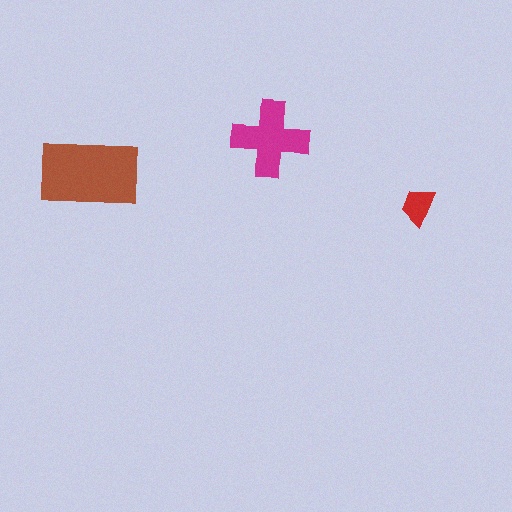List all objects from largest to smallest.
The brown rectangle, the magenta cross, the red trapezoid.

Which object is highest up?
The magenta cross is topmost.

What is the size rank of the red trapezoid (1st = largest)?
3rd.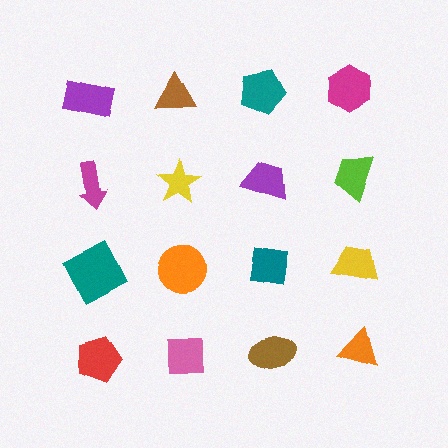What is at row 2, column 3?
A purple trapezoid.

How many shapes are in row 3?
4 shapes.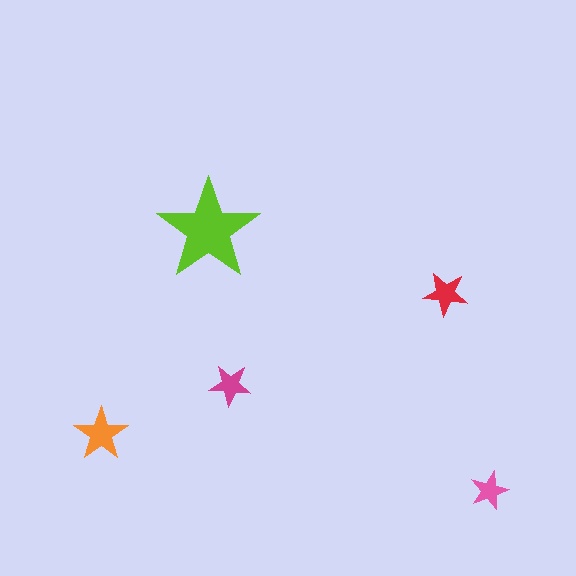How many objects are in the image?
There are 5 objects in the image.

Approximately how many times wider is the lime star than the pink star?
About 2.5 times wider.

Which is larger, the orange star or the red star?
The orange one.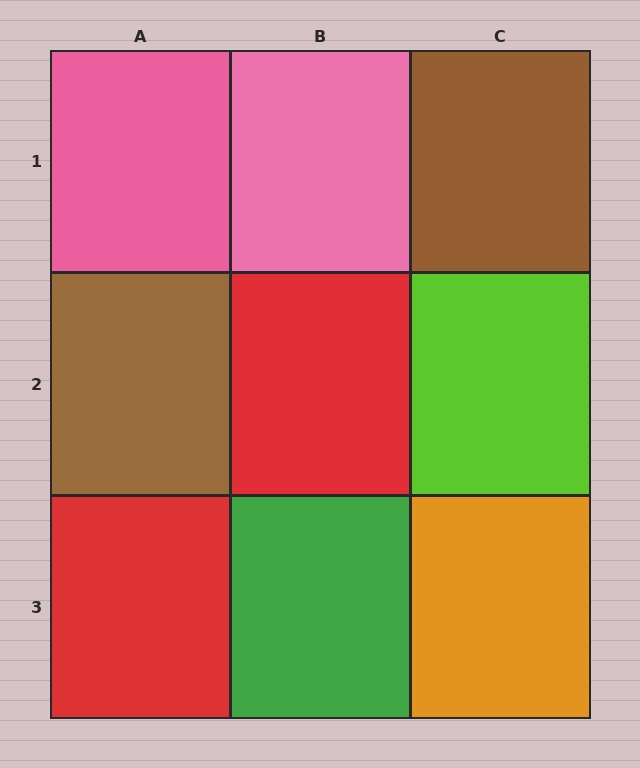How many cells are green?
1 cell is green.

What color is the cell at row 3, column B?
Green.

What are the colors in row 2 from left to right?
Brown, red, lime.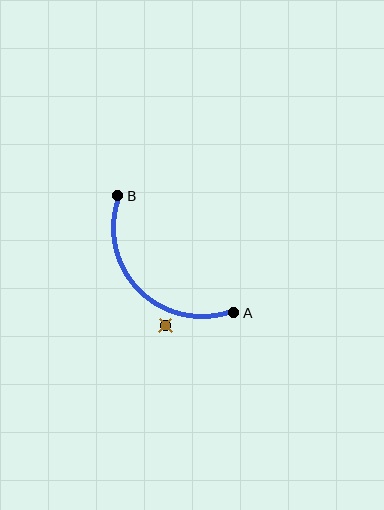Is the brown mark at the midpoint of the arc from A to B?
No — the brown mark does not lie on the arc at all. It sits slightly outside the curve.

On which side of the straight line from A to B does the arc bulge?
The arc bulges below and to the left of the straight line connecting A and B.